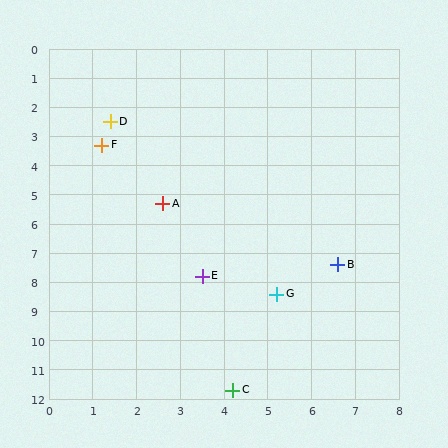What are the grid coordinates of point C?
Point C is at approximately (4.2, 11.7).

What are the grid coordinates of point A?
Point A is at approximately (2.6, 5.3).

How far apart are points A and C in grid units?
Points A and C are about 6.6 grid units apart.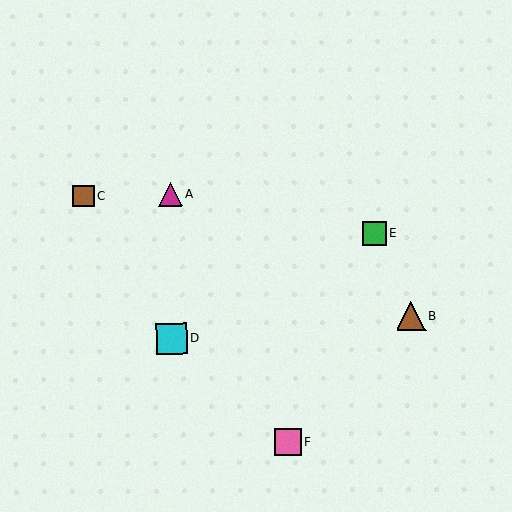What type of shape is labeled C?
Shape C is a brown square.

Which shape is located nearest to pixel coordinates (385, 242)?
The green square (labeled E) at (374, 233) is nearest to that location.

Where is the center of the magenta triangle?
The center of the magenta triangle is at (170, 194).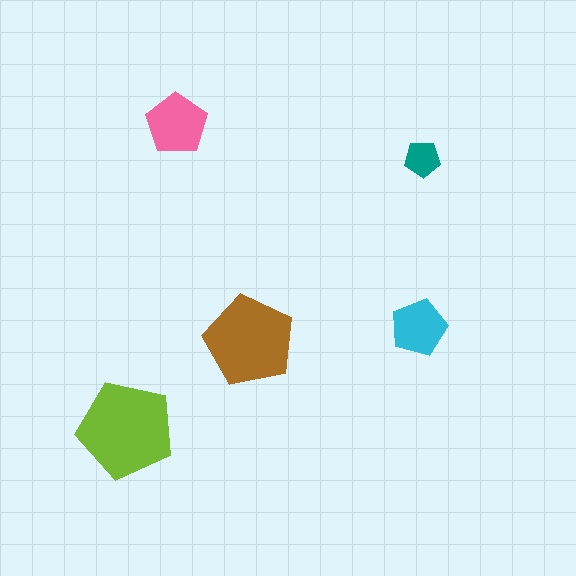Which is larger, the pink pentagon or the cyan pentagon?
The pink one.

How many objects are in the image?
There are 5 objects in the image.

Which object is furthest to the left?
The lime pentagon is leftmost.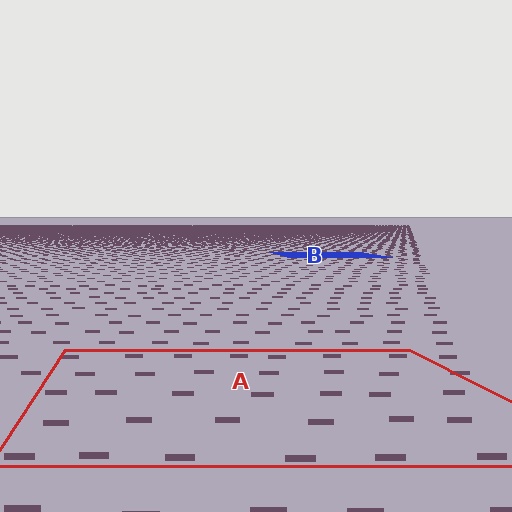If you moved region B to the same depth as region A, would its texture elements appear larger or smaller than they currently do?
They would appear larger. At a closer depth, the same texture elements are projected at a bigger on-screen size.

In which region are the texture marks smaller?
The texture marks are smaller in region B, because it is farther away.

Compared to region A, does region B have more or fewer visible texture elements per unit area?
Region B has more texture elements per unit area — they are packed more densely because it is farther away.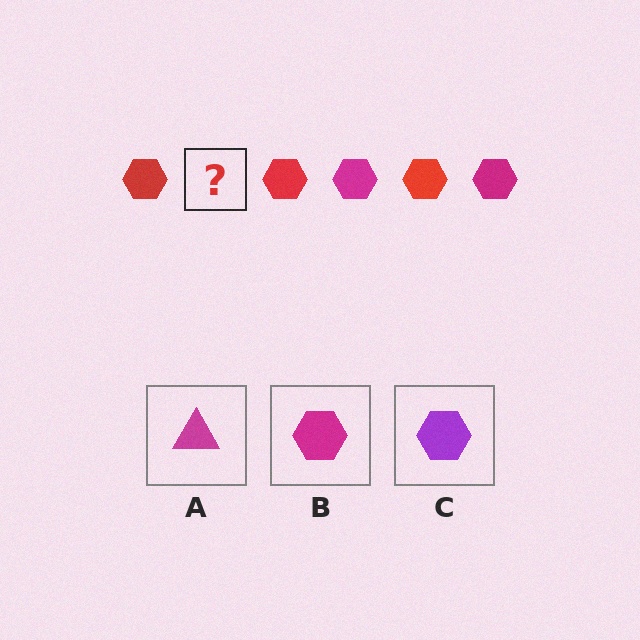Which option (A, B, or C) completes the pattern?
B.